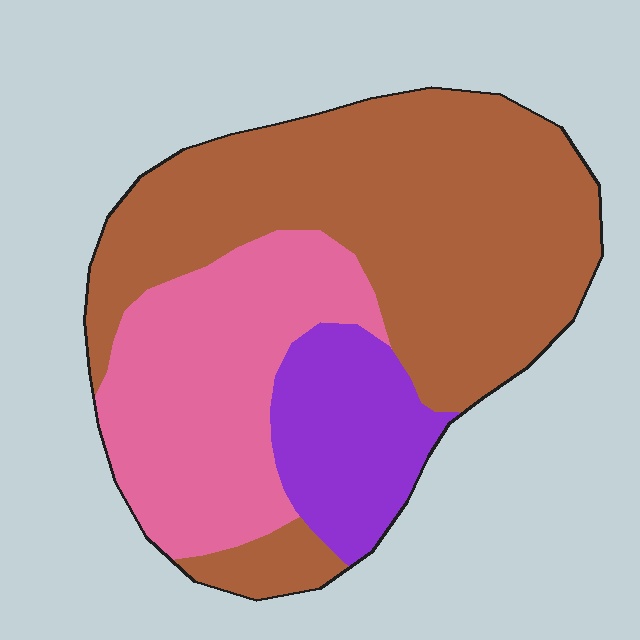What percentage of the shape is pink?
Pink covers 30% of the shape.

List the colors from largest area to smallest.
From largest to smallest: brown, pink, purple.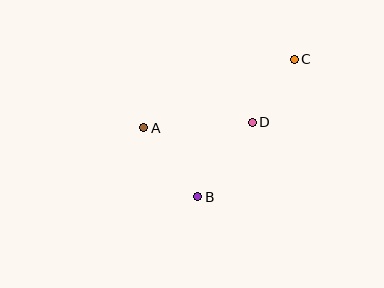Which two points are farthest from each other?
Points B and C are farthest from each other.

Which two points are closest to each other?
Points C and D are closest to each other.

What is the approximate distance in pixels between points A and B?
The distance between A and B is approximately 87 pixels.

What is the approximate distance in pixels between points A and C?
The distance between A and C is approximately 165 pixels.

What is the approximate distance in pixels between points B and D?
The distance between B and D is approximately 93 pixels.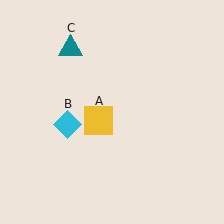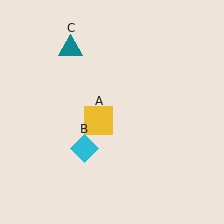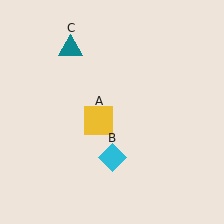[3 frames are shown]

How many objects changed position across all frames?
1 object changed position: cyan diamond (object B).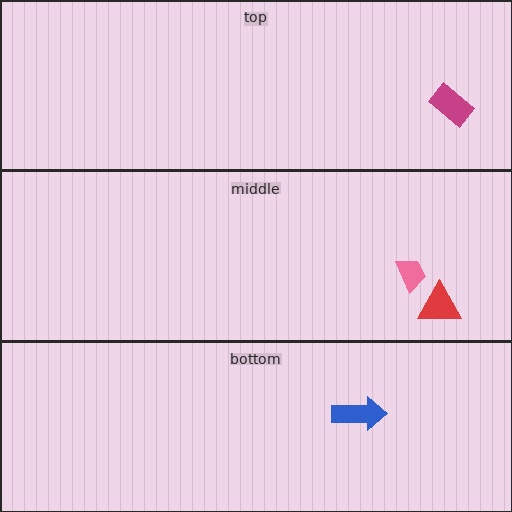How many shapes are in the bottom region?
1.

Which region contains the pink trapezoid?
The middle region.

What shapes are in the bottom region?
The blue arrow.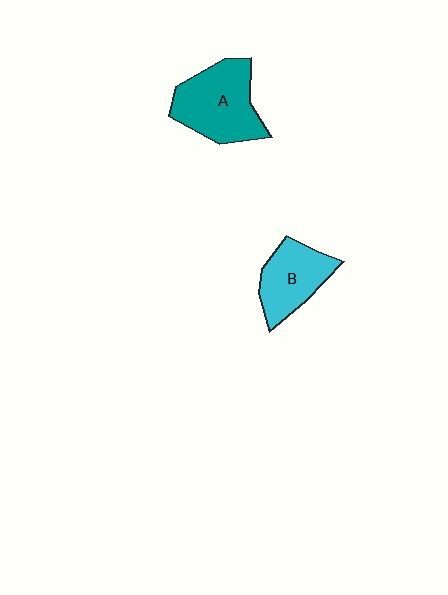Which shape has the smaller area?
Shape B (cyan).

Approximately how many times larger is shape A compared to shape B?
Approximately 1.4 times.